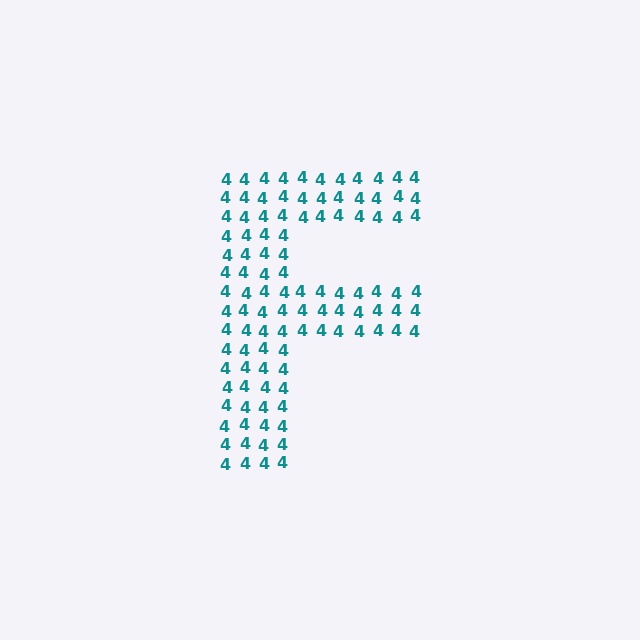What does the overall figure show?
The overall figure shows the letter F.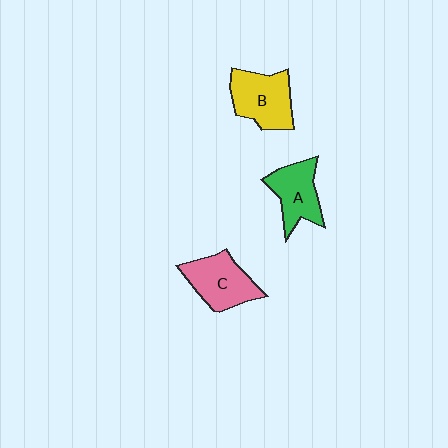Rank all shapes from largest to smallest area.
From largest to smallest: B (yellow), C (pink), A (green).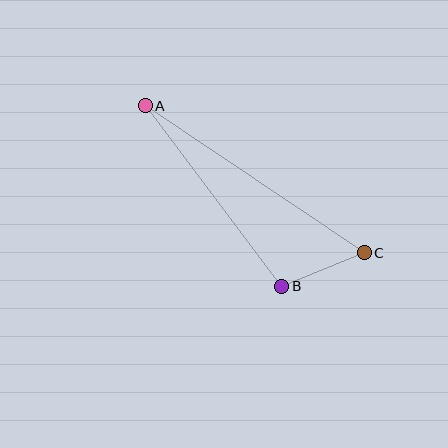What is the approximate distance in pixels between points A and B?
The distance between A and B is approximately 226 pixels.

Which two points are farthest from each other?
Points A and C are farthest from each other.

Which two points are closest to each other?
Points B and C are closest to each other.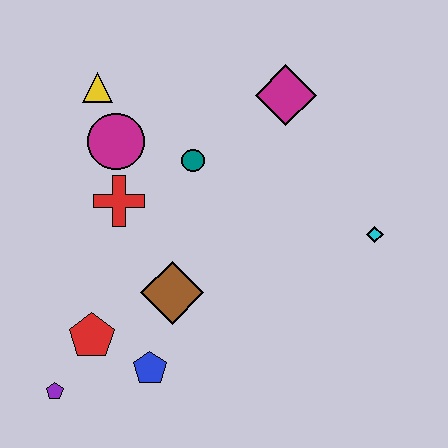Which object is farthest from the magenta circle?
The cyan diamond is farthest from the magenta circle.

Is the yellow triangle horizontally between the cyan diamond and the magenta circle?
No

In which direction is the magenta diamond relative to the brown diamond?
The magenta diamond is above the brown diamond.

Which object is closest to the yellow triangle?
The magenta circle is closest to the yellow triangle.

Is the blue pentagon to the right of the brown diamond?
No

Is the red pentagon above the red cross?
No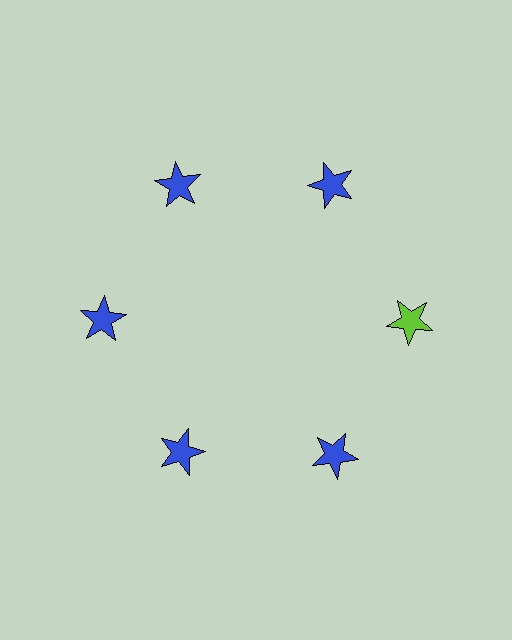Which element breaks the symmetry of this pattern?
The lime star at roughly the 3 o'clock position breaks the symmetry. All other shapes are blue stars.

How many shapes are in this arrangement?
There are 6 shapes arranged in a ring pattern.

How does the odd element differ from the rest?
It has a different color: lime instead of blue.